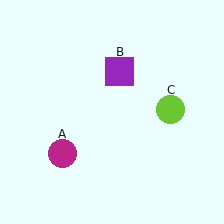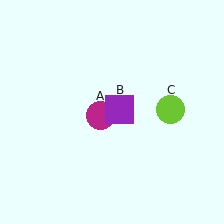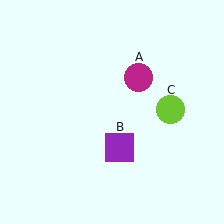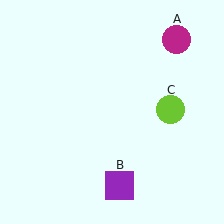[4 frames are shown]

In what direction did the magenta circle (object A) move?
The magenta circle (object A) moved up and to the right.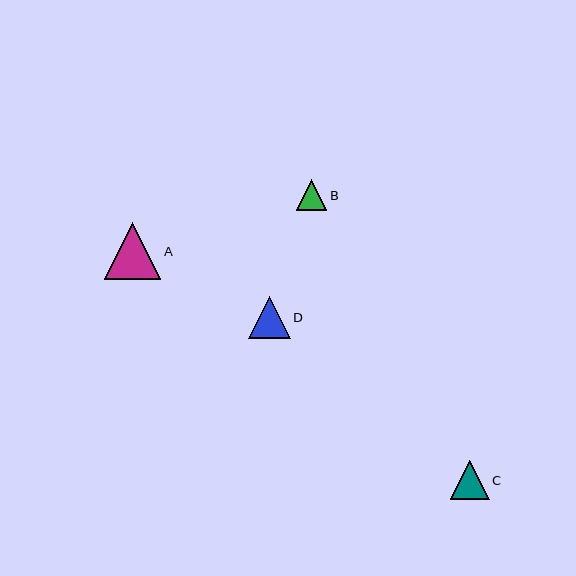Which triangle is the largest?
Triangle A is the largest with a size of approximately 56 pixels.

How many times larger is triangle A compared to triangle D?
Triangle A is approximately 1.3 times the size of triangle D.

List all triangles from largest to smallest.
From largest to smallest: A, D, C, B.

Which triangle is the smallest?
Triangle B is the smallest with a size of approximately 31 pixels.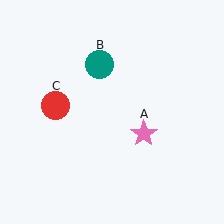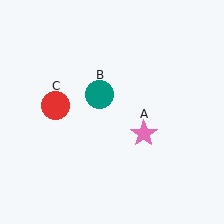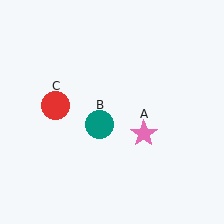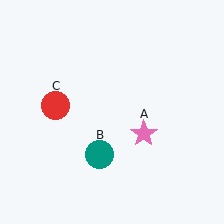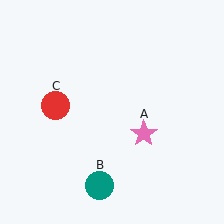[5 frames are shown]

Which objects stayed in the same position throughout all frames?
Pink star (object A) and red circle (object C) remained stationary.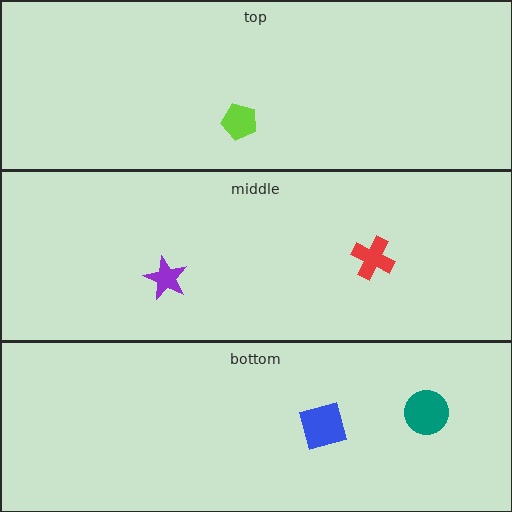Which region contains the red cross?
The middle region.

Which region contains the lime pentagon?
The top region.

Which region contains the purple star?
The middle region.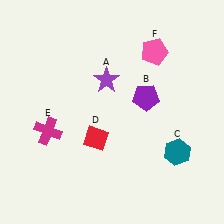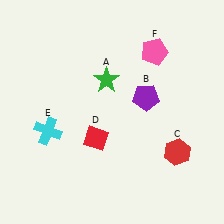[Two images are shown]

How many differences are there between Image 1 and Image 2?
There are 3 differences between the two images.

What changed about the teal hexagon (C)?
In Image 1, C is teal. In Image 2, it changed to red.